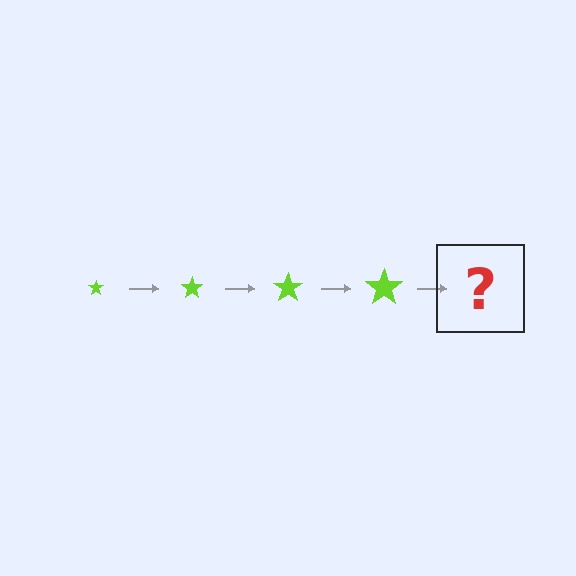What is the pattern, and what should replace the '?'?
The pattern is that the star gets progressively larger each step. The '?' should be a lime star, larger than the previous one.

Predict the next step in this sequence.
The next step is a lime star, larger than the previous one.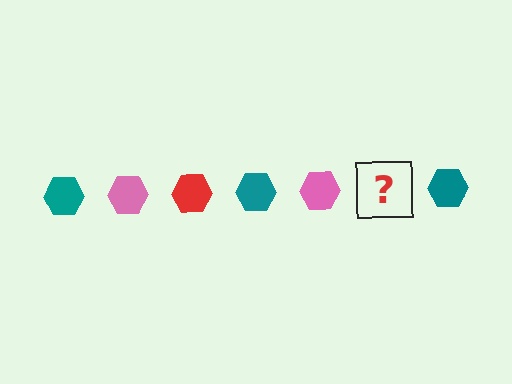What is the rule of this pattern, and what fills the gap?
The rule is that the pattern cycles through teal, pink, red hexagons. The gap should be filled with a red hexagon.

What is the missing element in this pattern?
The missing element is a red hexagon.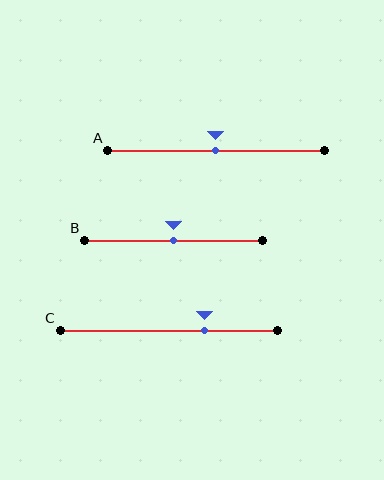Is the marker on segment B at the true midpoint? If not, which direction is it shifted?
Yes, the marker on segment B is at the true midpoint.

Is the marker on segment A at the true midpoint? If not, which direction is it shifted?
Yes, the marker on segment A is at the true midpoint.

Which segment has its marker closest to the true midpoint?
Segment A has its marker closest to the true midpoint.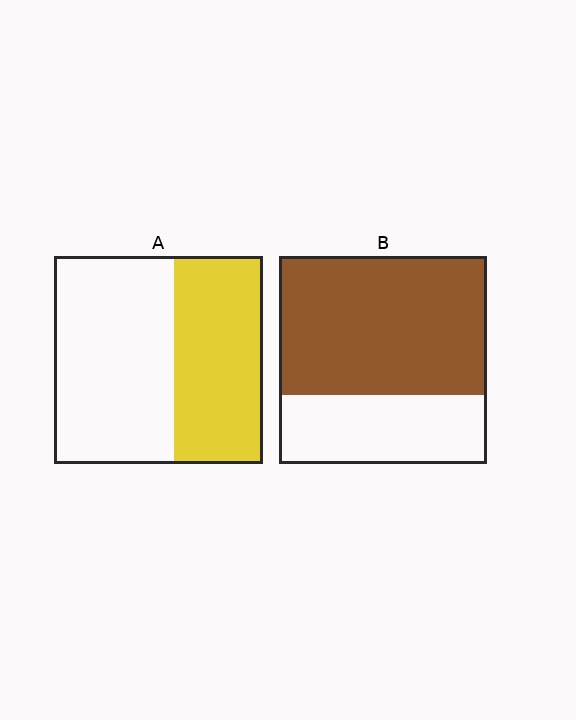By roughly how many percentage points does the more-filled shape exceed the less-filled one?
By roughly 25 percentage points (B over A).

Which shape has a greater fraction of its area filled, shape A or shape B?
Shape B.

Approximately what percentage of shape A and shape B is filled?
A is approximately 45% and B is approximately 65%.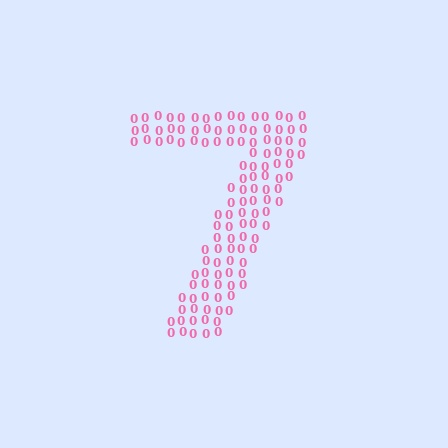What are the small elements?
The small elements are digit 0's.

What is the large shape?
The large shape is the digit 7.